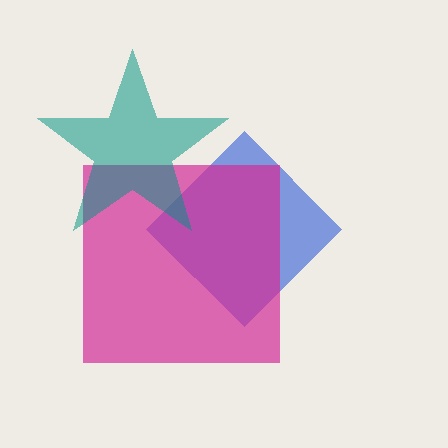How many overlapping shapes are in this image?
There are 3 overlapping shapes in the image.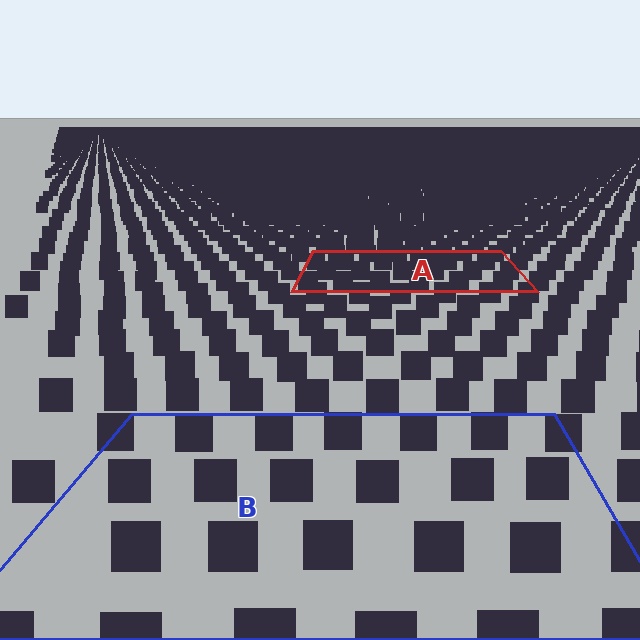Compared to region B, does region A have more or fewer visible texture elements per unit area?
Region A has more texture elements per unit area — they are packed more densely because it is farther away.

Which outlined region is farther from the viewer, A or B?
Region A is farther from the viewer — the texture elements inside it appear smaller and more densely packed.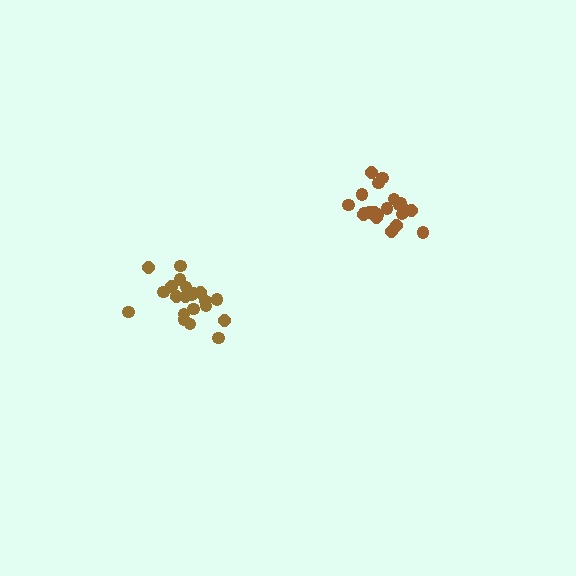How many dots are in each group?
Group 1: 21 dots, Group 2: 21 dots (42 total).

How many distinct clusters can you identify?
There are 2 distinct clusters.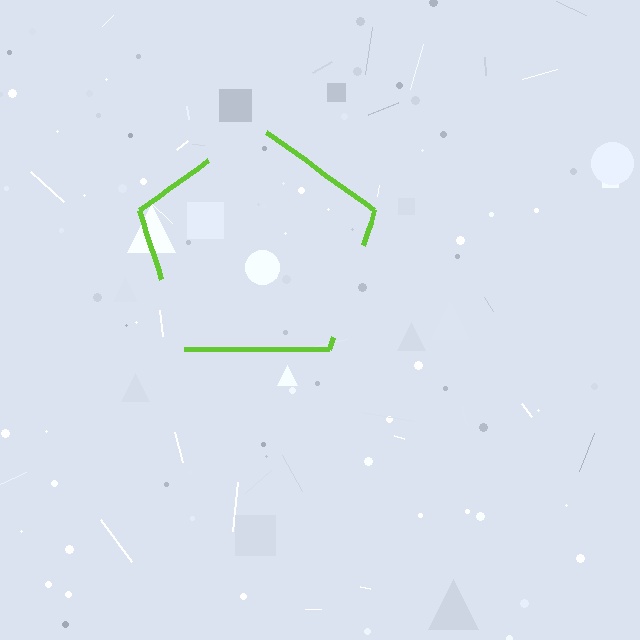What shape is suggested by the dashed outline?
The dashed outline suggests a pentagon.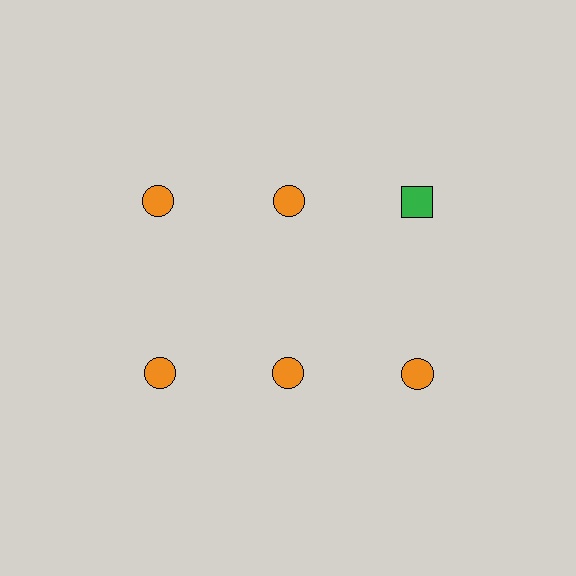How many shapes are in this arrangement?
There are 6 shapes arranged in a grid pattern.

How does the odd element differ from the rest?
It differs in both color (green instead of orange) and shape (square instead of circle).